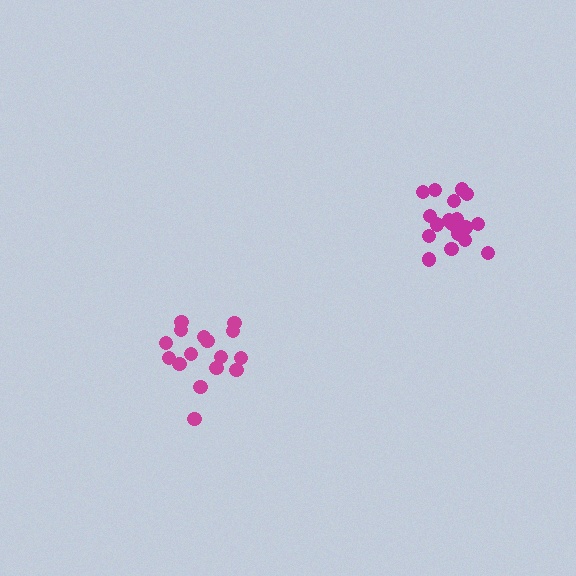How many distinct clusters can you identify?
There are 2 distinct clusters.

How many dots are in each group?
Group 1: 18 dots, Group 2: 16 dots (34 total).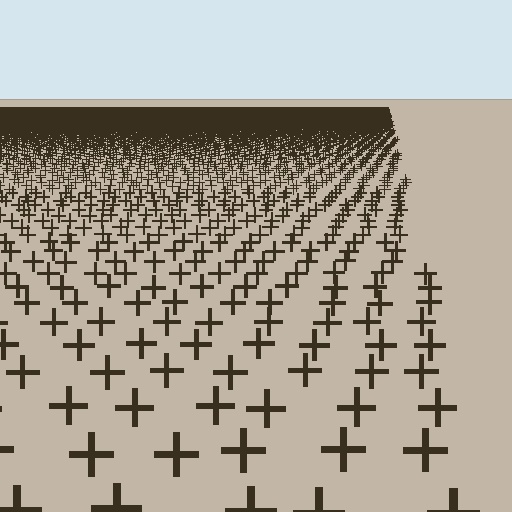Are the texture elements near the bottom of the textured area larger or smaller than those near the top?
Larger. Near the bottom, elements are closer to the viewer and appear at a bigger on-screen size.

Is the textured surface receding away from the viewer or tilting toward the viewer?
The surface is receding away from the viewer. Texture elements get smaller and denser toward the top.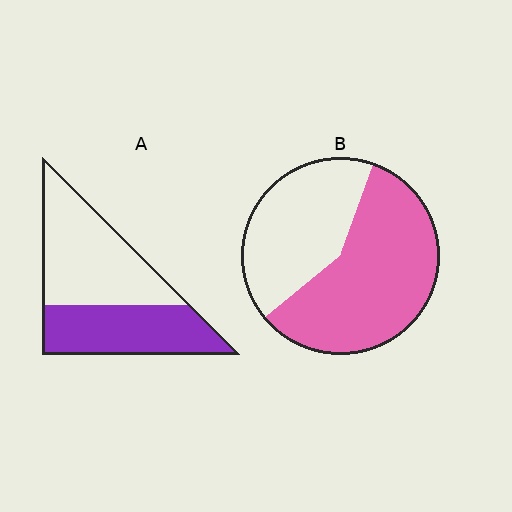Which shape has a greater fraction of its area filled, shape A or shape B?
Shape B.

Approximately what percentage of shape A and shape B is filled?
A is approximately 45% and B is approximately 60%.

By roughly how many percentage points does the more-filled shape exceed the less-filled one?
By roughly 15 percentage points (B over A).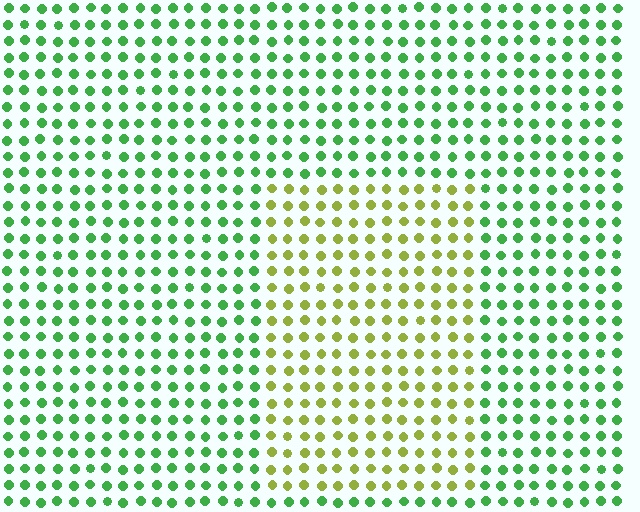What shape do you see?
I see a rectangle.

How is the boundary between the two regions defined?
The boundary is defined purely by a slight shift in hue (about 49 degrees). Spacing, size, and orientation are identical on both sides.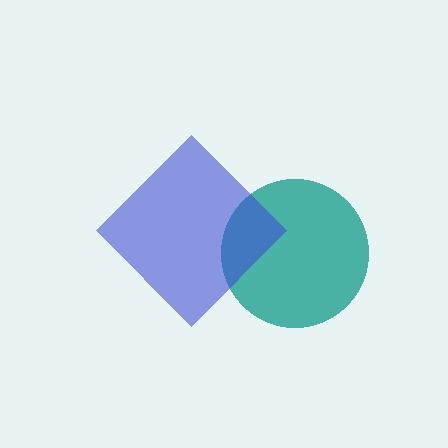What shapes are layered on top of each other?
The layered shapes are: a teal circle, a blue diamond.